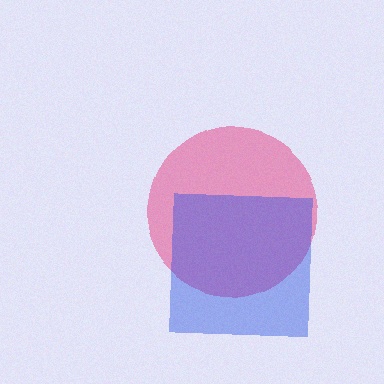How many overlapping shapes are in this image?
There are 2 overlapping shapes in the image.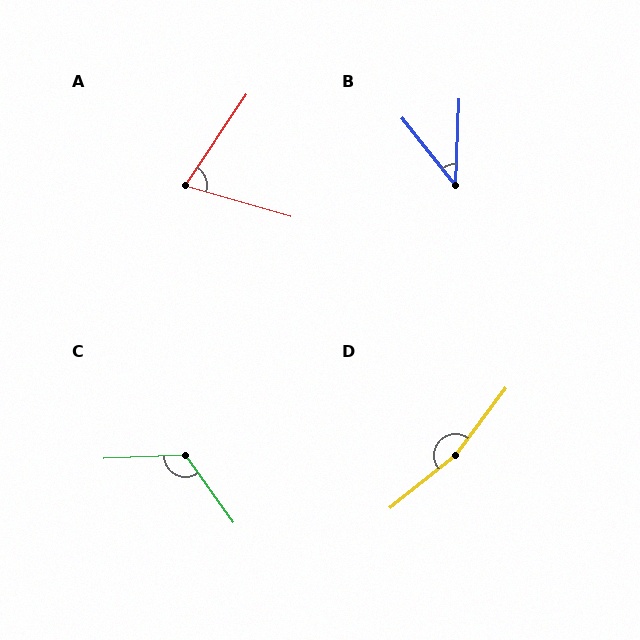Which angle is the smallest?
B, at approximately 41 degrees.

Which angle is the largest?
D, at approximately 165 degrees.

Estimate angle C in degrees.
Approximately 123 degrees.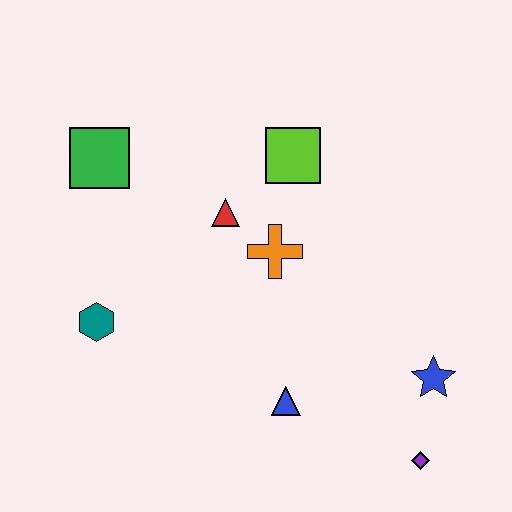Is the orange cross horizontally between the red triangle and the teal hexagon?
No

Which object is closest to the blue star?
The purple diamond is closest to the blue star.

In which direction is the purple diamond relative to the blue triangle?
The purple diamond is to the right of the blue triangle.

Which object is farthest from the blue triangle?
The green square is farthest from the blue triangle.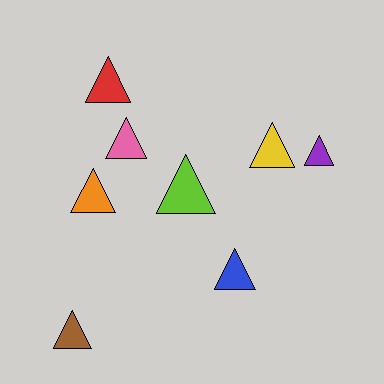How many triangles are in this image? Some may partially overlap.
There are 8 triangles.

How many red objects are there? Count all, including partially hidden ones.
There is 1 red object.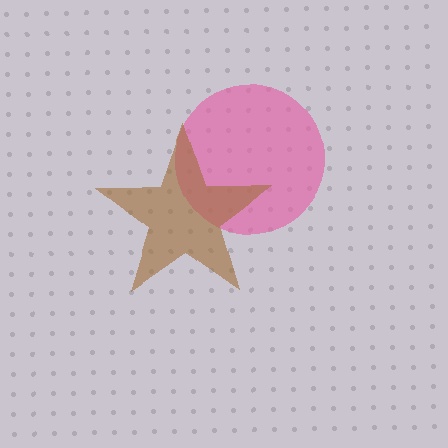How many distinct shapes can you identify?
There are 2 distinct shapes: a pink circle, a brown star.